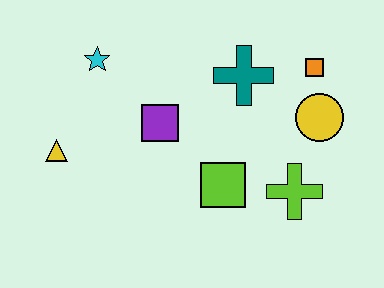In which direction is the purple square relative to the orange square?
The purple square is to the left of the orange square.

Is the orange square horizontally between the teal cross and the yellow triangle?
No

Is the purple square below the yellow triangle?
No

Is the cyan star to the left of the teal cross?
Yes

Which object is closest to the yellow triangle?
The cyan star is closest to the yellow triangle.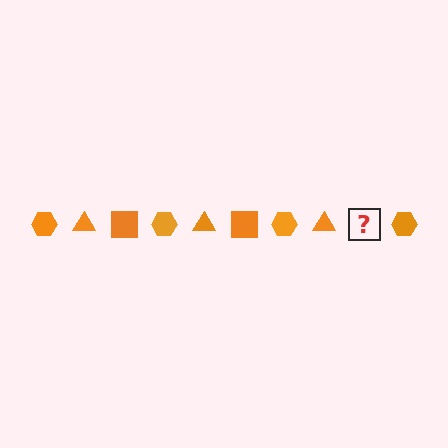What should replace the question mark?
The question mark should be replaced with an orange square.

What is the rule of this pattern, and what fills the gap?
The rule is that the pattern cycles through hexagon, triangle, square shapes in orange. The gap should be filled with an orange square.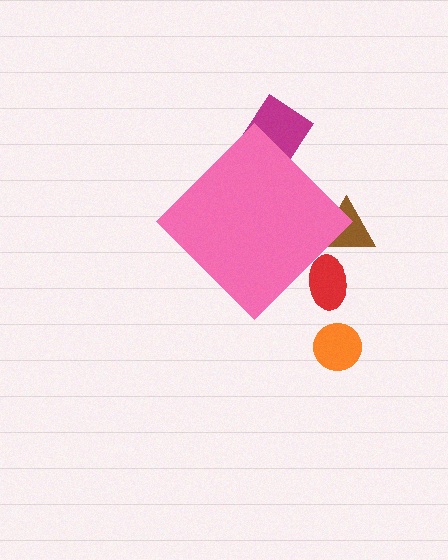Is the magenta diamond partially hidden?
Yes, the magenta diamond is partially hidden behind the pink diamond.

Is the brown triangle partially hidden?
Yes, the brown triangle is partially hidden behind the pink diamond.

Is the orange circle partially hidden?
No, the orange circle is fully visible.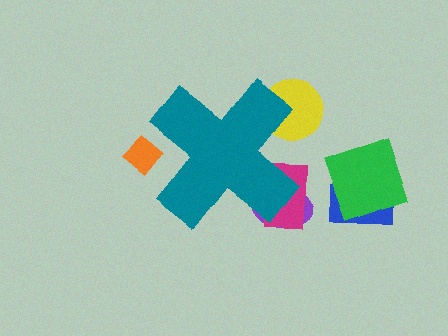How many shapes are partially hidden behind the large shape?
4 shapes are partially hidden.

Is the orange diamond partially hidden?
Yes, the orange diamond is partially hidden behind the teal cross.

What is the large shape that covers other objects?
A teal cross.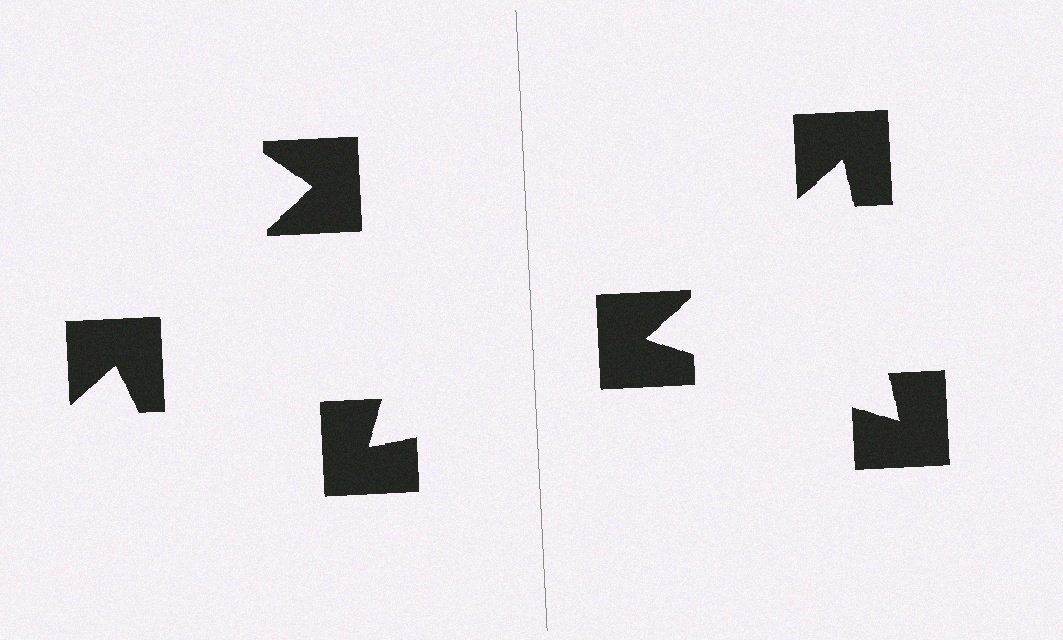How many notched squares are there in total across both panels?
6 — 3 on each side.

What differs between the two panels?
The notched squares are positioned identically on both sides; only the wedge orientations differ. On the right they align to a triangle; on the left they are misaligned.